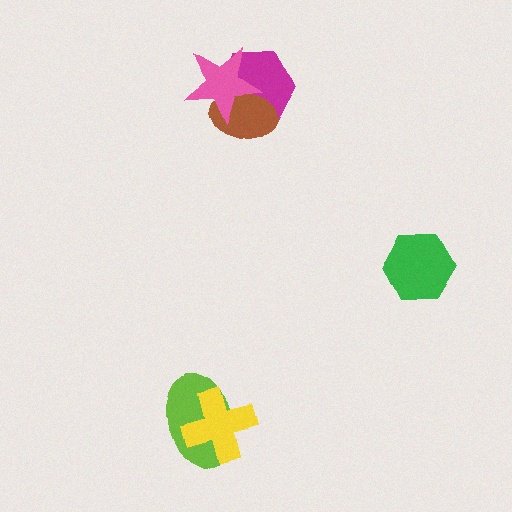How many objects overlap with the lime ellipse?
1 object overlaps with the lime ellipse.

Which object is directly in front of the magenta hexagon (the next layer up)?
The brown ellipse is directly in front of the magenta hexagon.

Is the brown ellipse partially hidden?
Yes, it is partially covered by another shape.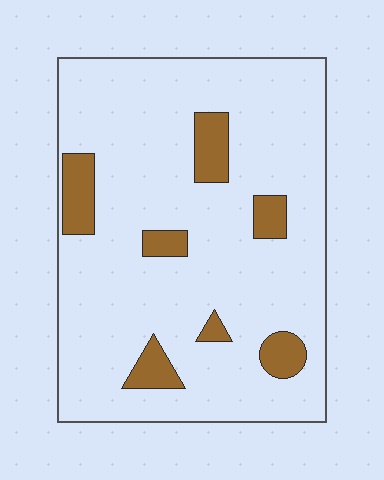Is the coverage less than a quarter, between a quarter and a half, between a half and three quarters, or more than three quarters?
Less than a quarter.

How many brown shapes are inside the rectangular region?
7.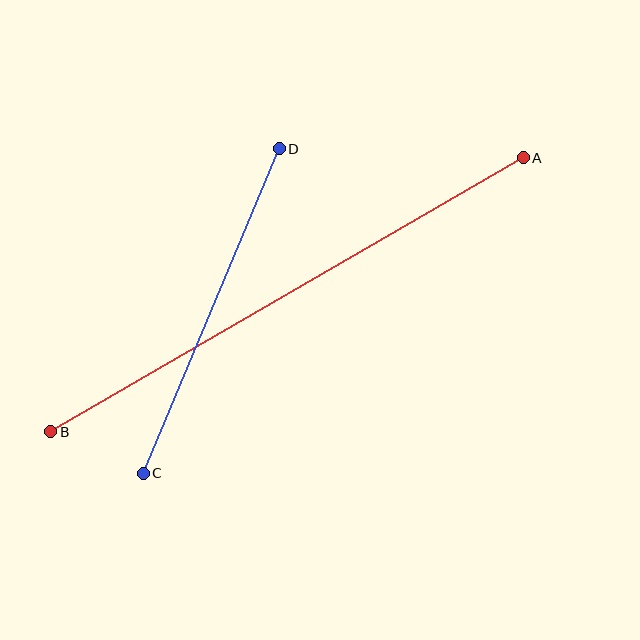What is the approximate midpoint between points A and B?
The midpoint is at approximately (287, 295) pixels.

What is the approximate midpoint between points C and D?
The midpoint is at approximately (211, 311) pixels.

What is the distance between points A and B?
The distance is approximately 546 pixels.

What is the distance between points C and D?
The distance is approximately 352 pixels.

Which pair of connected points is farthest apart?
Points A and B are farthest apart.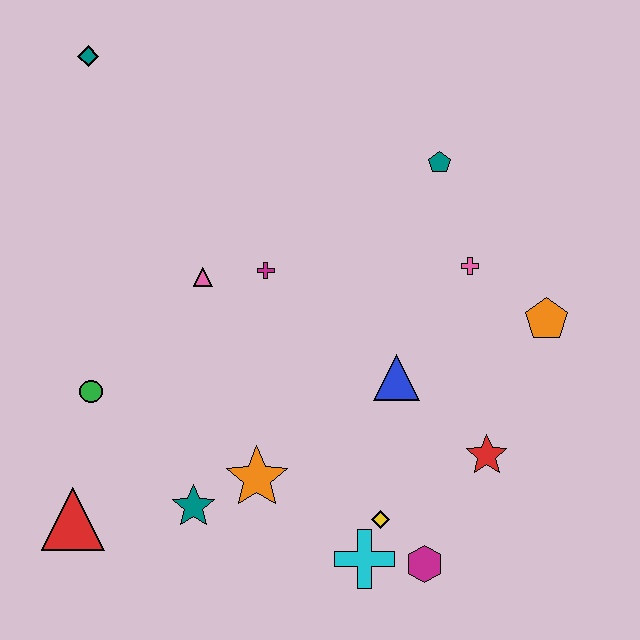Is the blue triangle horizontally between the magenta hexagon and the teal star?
Yes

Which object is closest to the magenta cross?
The pink triangle is closest to the magenta cross.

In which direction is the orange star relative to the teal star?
The orange star is to the right of the teal star.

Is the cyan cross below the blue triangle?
Yes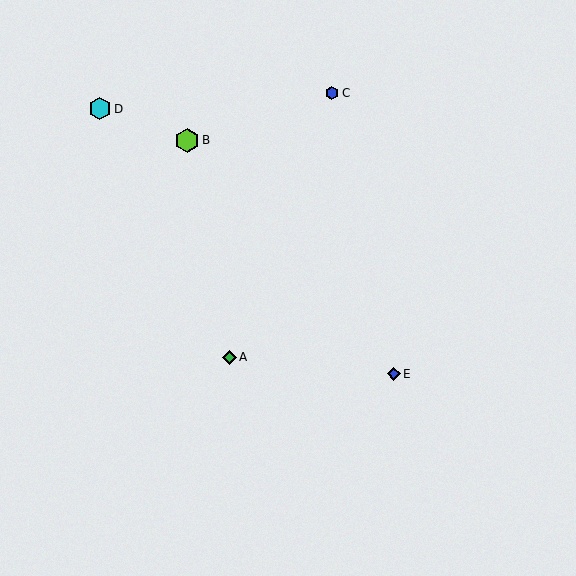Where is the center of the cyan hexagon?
The center of the cyan hexagon is at (100, 109).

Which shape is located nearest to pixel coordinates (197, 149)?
The lime hexagon (labeled B) at (187, 140) is nearest to that location.